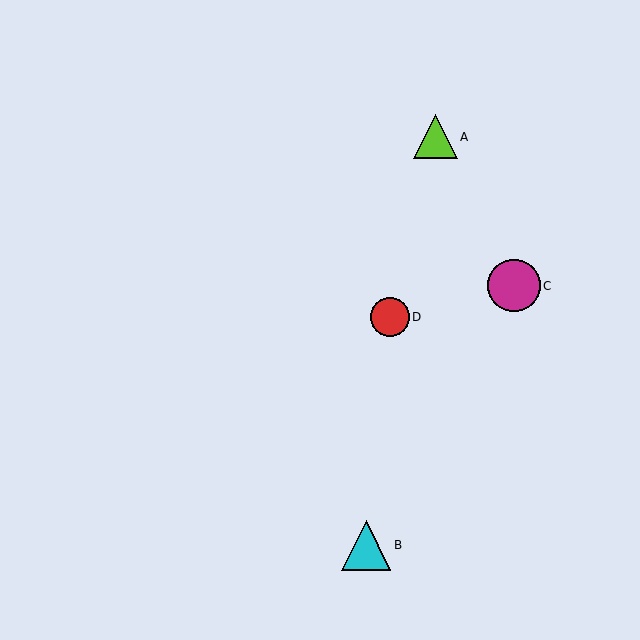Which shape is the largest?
The magenta circle (labeled C) is the largest.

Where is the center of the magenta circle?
The center of the magenta circle is at (514, 286).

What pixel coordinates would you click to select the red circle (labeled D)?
Click at (390, 317) to select the red circle D.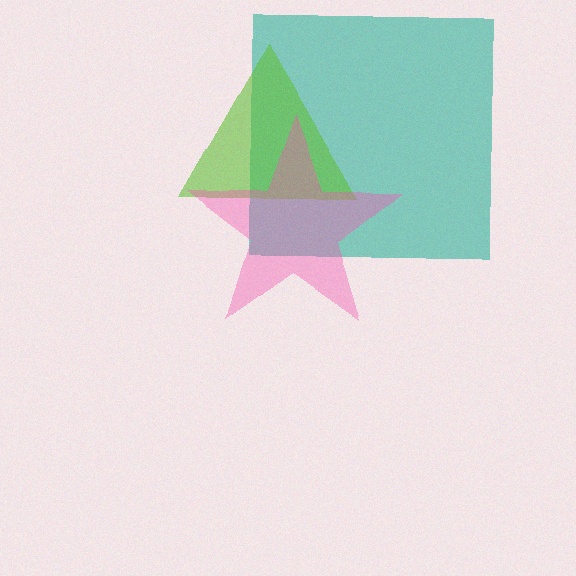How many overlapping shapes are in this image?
There are 3 overlapping shapes in the image.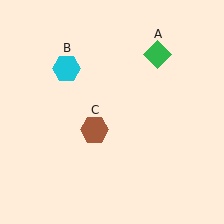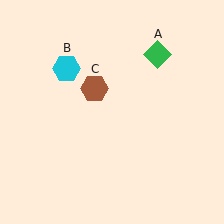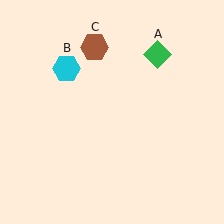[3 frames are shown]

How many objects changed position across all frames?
1 object changed position: brown hexagon (object C).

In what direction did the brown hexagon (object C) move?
The brown hexagon (object C) moved up.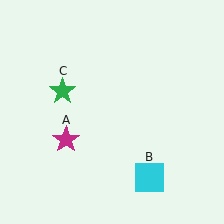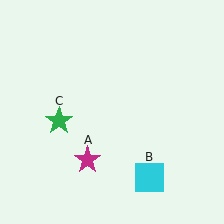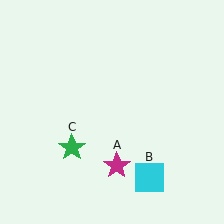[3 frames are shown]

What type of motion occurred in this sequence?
The magenta star (object A), green star (object C) rotated counterclockwise around the center of the scene.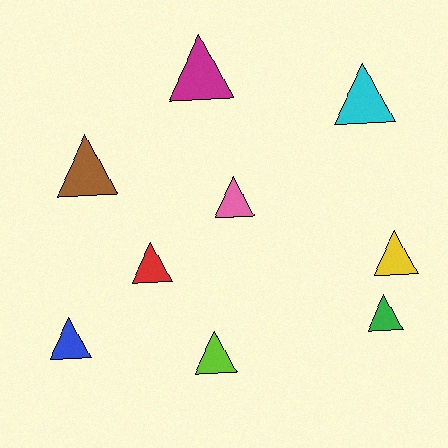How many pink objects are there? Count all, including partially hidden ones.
There is 1 pink object.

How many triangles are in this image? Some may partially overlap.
There are 9 triangles.